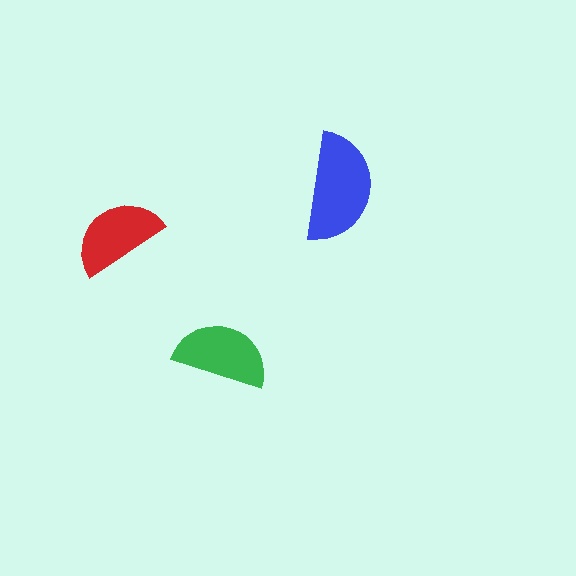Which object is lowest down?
The green semicircle is bottommost.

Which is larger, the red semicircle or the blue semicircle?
The blue one.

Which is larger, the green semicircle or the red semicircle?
The green one.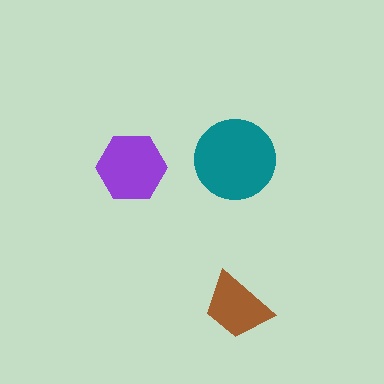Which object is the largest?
The teal circle.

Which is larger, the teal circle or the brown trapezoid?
The teal circle.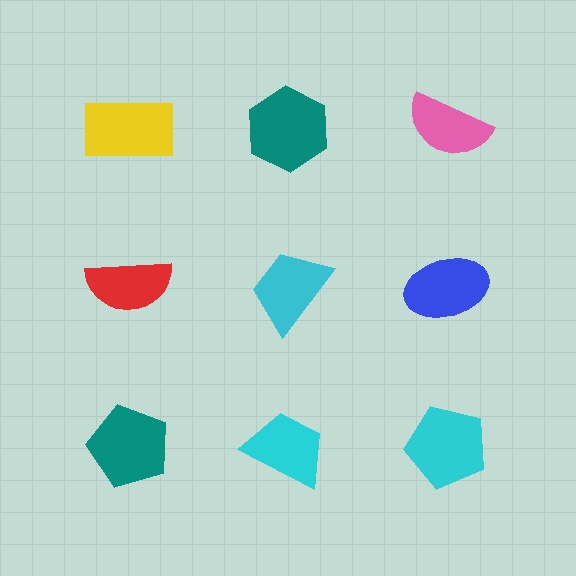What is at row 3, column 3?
A cyan pentagon.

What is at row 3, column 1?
A teal pentagon.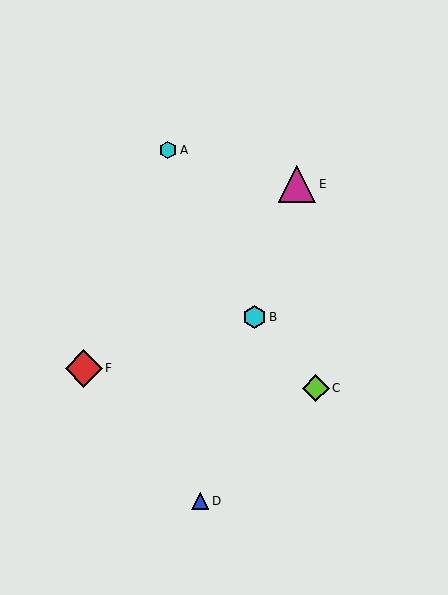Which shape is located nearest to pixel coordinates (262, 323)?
The cyan hexagon (labeled B) at (255, 317) is nearest to that location.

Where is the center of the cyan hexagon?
The center of the cyan hexagon is at (255, 317).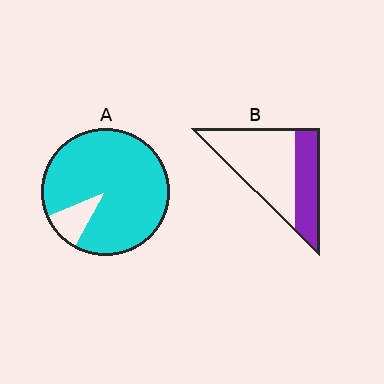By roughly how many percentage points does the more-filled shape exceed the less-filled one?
By roughly 55 percentage points (A over B).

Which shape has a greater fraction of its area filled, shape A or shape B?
Shape A.